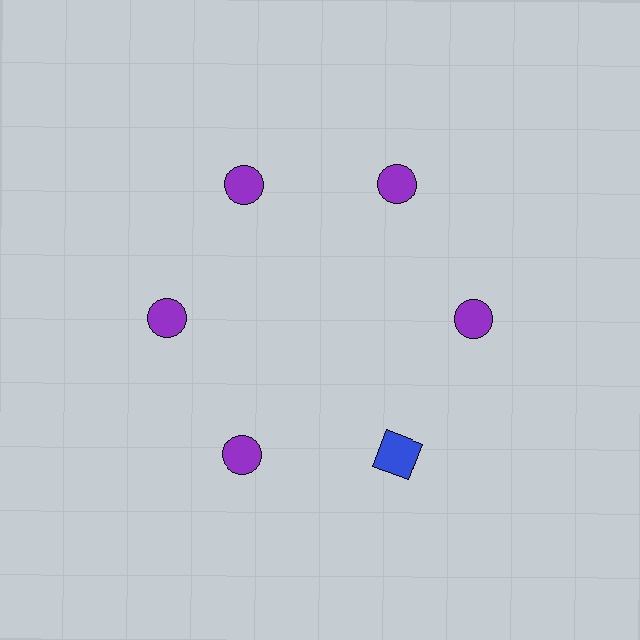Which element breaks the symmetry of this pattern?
The blue square at roughly the 5 o'clock position breaks the symmetry. All other shapes are purple circles.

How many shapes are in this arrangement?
There are 6 shapes arranged in a ring pattern.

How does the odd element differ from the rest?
It differs in both color (blue instead of purple) and shape (square instead of circle).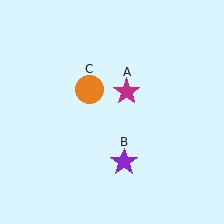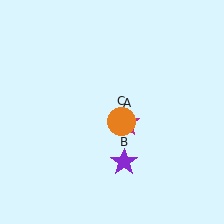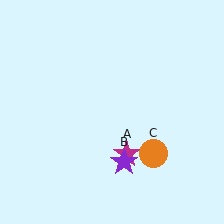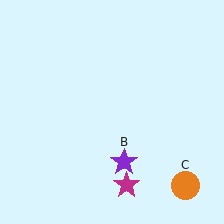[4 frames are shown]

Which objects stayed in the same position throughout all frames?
Purple star (object B) remained stationary.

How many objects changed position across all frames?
2 objects changed position: magenta star (object A), orange circle (object C).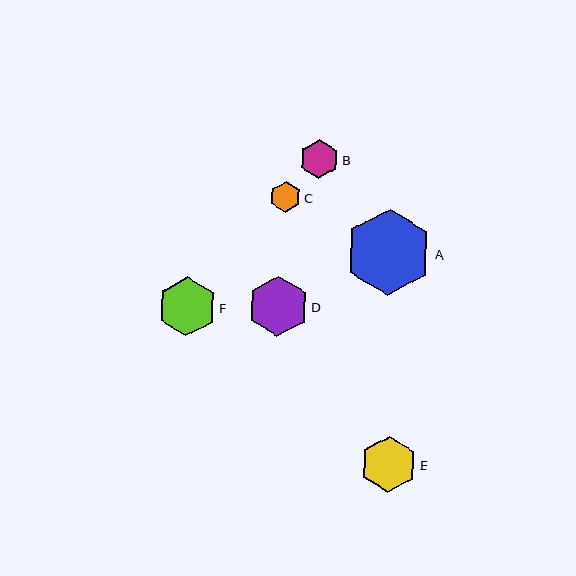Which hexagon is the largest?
Hexagon A is the largest with a size of approximately 87 pixels.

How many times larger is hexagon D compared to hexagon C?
Hexagon D is approximately 1.9 times the size of hexagon C.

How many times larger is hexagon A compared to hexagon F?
Hexagon A is approximately 1.5 times the size of hexagon F.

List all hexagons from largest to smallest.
From largest to smallest: A, D, F, E, B, C.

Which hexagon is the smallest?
Hexagon C is the smallest with a size of approximately 31 pixels.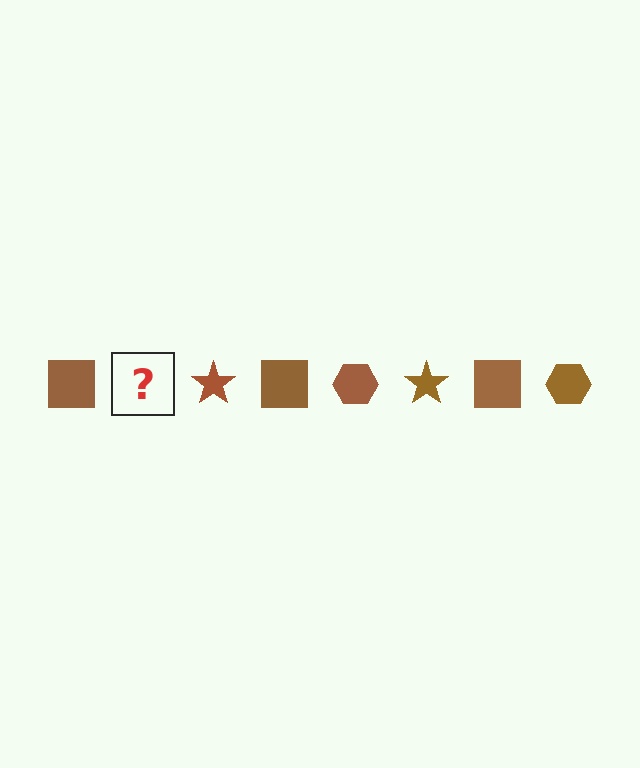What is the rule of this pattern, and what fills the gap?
The rule is that the pattern cycles through square, hexagon, star shapes in brown. The gap should be filled with a brown hexagon.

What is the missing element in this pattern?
The missing element is a brown hexagon.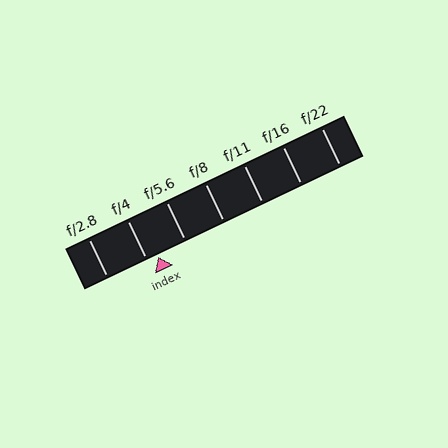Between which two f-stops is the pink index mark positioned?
The index mark is between f/4 and f/5.6.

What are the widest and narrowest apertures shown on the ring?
The widest aperture shown is f/2.8 and the narrowest is f/22.